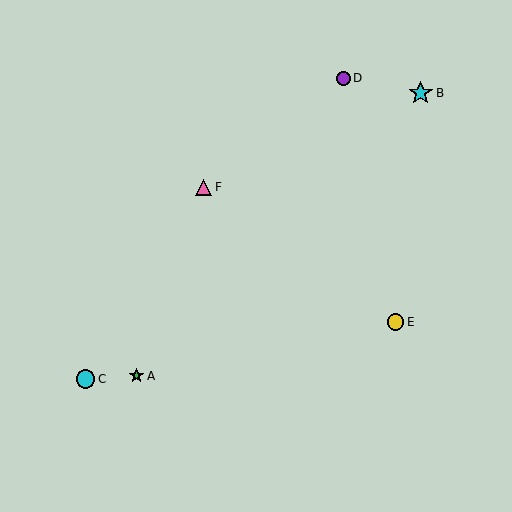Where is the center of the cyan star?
The center of the cyan star is at (421, 93).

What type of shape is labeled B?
Shape B is a cyan star.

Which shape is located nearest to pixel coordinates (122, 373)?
The green star (labeled A) at (136, 376) is nearest to that location.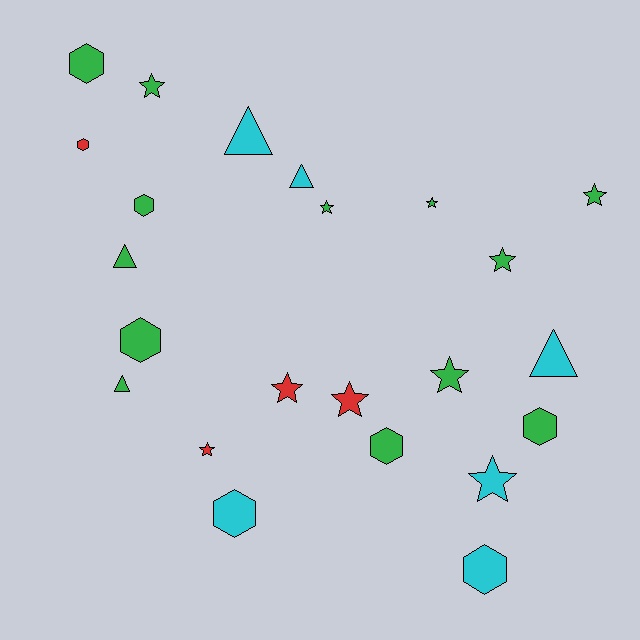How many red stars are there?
There are 3 red stars.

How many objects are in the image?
There are 23 objects.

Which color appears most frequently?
Green, with 13 objects.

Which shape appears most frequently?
Star, with 10 objects.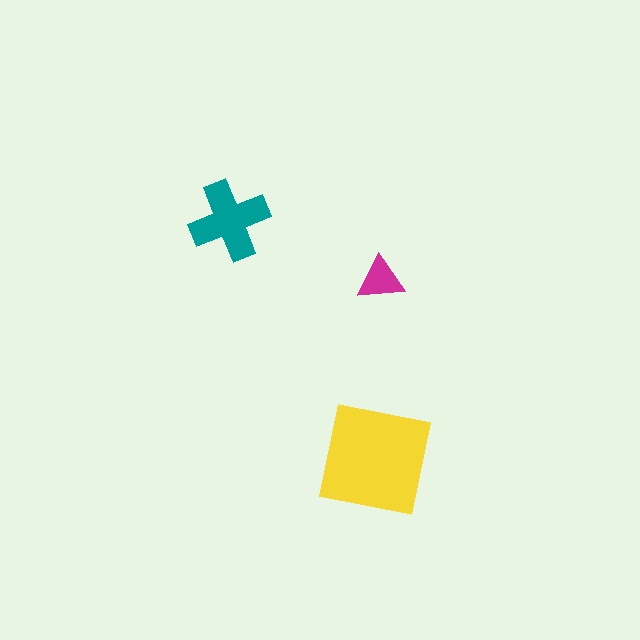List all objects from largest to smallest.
The yellow square, the teal cross, the magenta triangle.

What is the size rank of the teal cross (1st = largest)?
2nd.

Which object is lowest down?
The yellow square is bottommost.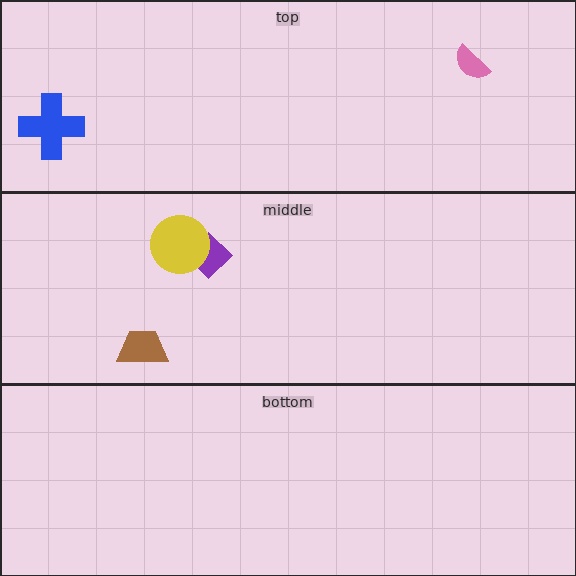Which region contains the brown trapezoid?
The middle region.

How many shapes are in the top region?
2.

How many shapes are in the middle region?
3.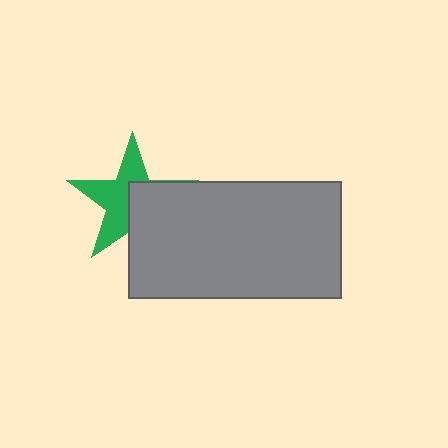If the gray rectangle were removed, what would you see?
You would see the complete green star.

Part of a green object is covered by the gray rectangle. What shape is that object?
It is a star.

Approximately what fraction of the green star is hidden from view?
Roughly 45% of the green star is hidden behind the gray rectangle.